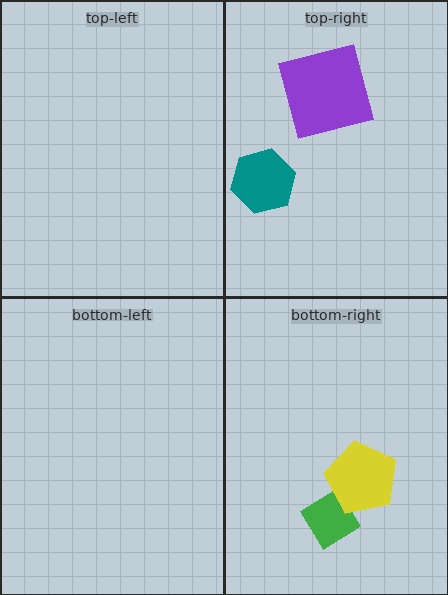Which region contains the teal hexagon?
The top-right region.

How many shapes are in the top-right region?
2.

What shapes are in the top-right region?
The teal hexagon, the purple square.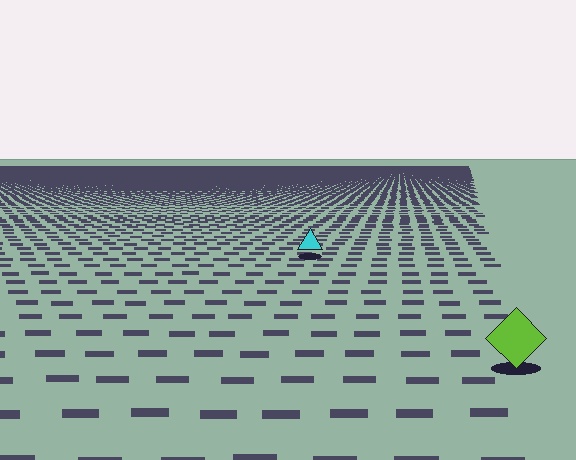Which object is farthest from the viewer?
The cyan triangle is farthest from the viewer. It appears smaller and the ground texture around it is denser.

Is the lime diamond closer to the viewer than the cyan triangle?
Yes. The lime diamond is closer — you can tell from the texture gradient: the ground texture is coarser near it.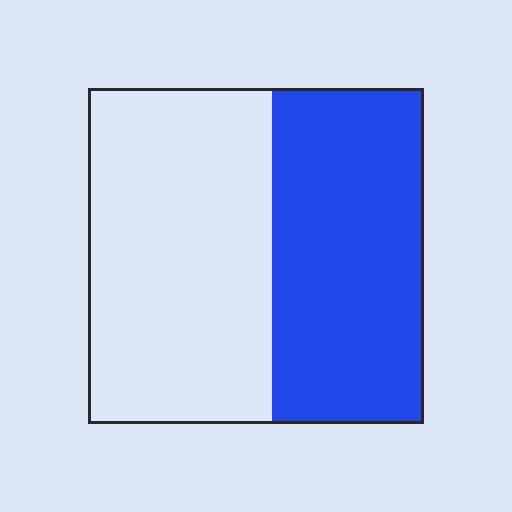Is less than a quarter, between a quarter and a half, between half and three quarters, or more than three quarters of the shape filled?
Between a quarter and a half.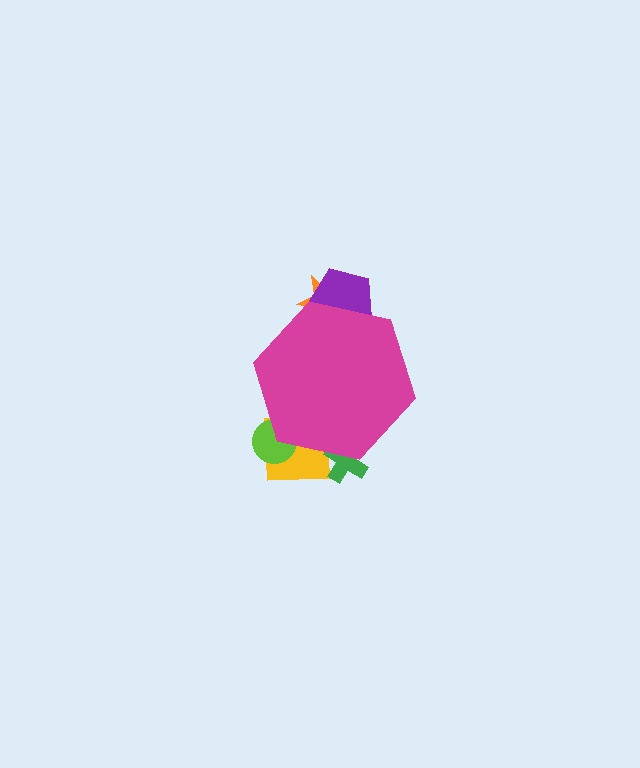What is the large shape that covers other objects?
A magenta hexagon.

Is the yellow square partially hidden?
Yes, the yellow square is partially hidden behind the magenta hexagon.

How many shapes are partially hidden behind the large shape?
5 shapes are partially hidden.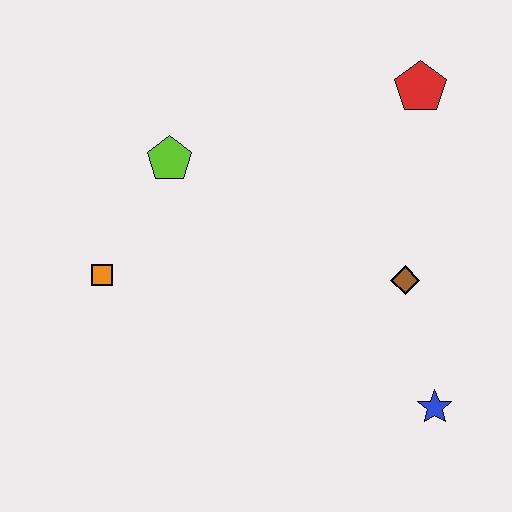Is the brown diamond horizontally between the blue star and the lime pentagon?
Yes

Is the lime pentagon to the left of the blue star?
Yes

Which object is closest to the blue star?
The brown diamond is closest to the blue star.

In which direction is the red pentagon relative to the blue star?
The red pentagon is above the blue star.